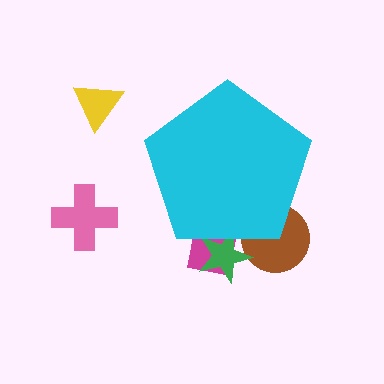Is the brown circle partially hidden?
Yes, the brown circle is partially hidden behind the cyan pentagon.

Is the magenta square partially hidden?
Yes, the magenta square is partially hidden behind the cyan pentagon.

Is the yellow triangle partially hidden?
No, the yellow triangle is fully visible.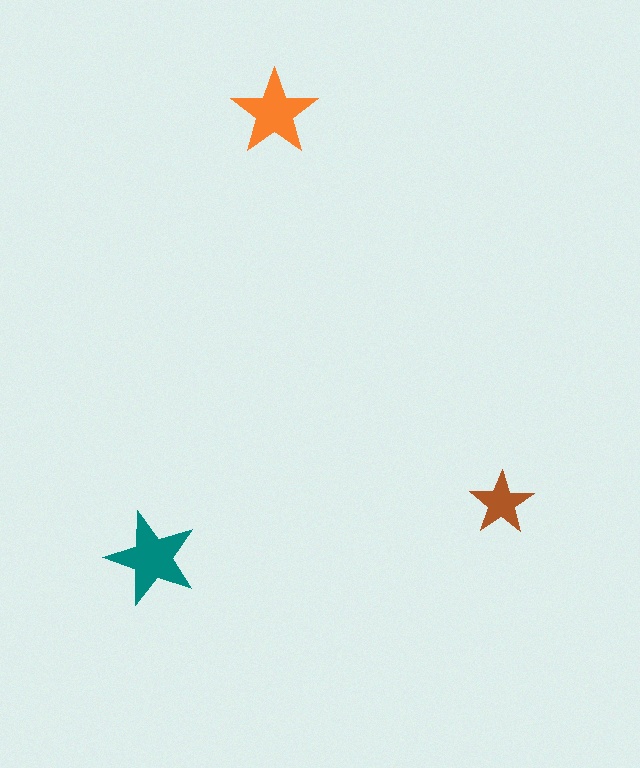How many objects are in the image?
There are 3 objects in the image.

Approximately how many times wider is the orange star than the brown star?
About 1.5 times wider.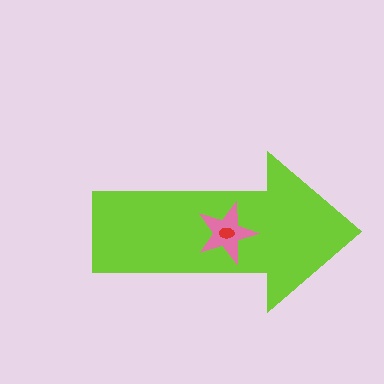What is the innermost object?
The red ellipse.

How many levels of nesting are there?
3.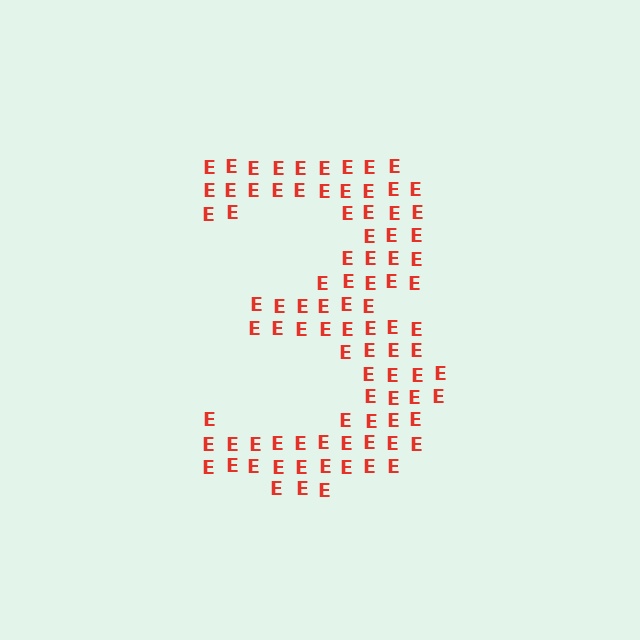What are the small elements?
The small elements are letter E's.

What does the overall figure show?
The overall figure shows the digit 3.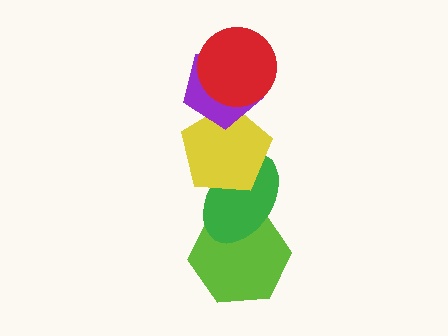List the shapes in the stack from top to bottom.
From top to bottom: the red circle, the purple pentagon, the yellow pentagon, the green ellipse, the lime hexagon.